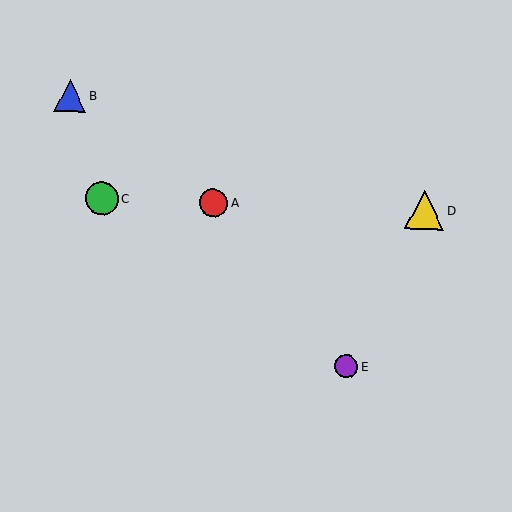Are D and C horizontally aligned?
Yes, both are at y≈210.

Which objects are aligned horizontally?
Objects A, C, D are aligned horizontally.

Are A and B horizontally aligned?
No, A is at y≈203 and B is at y≈96.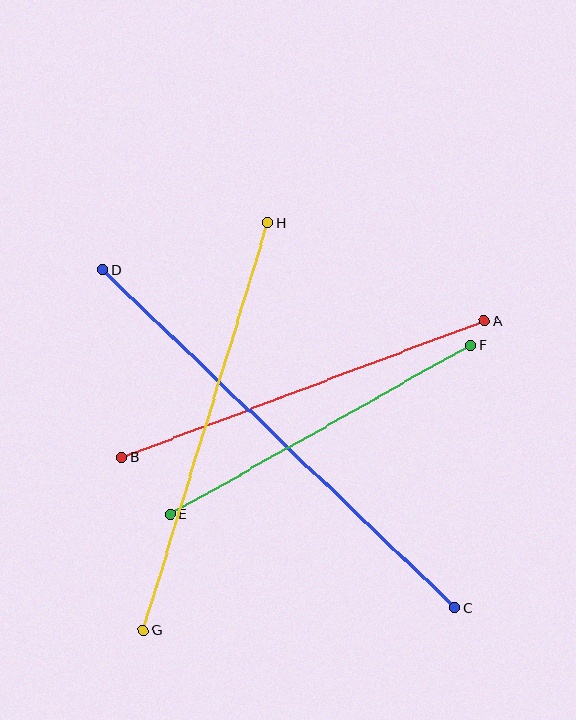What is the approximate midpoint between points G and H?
The midpoint is at approximately (206, 427) pixels.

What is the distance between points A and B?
The distance is approximately 387 pixels.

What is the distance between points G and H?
The distance is approximately 426 pixels.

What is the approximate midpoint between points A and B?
The midpoint is at approximately (303, 389) pixels.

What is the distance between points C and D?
The distance is approximately 488 pixels.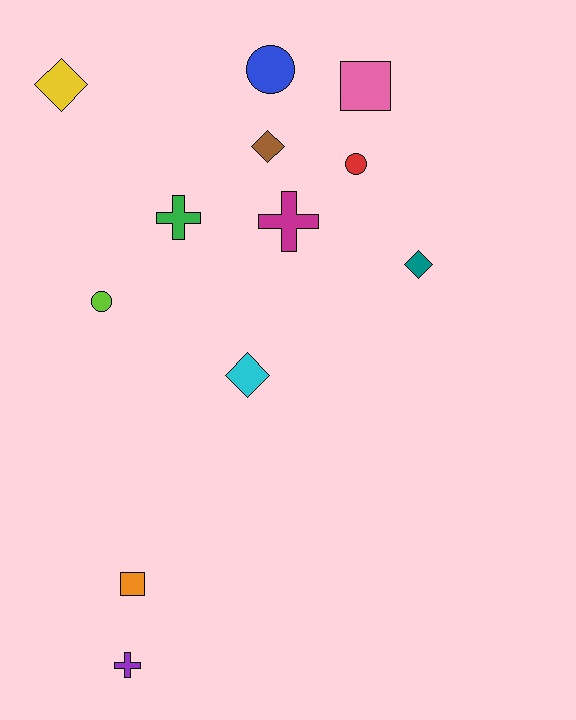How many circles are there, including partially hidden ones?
There are 3 circles.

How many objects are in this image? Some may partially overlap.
There are 12 objects.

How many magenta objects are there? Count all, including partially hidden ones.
There is 1 magenta object.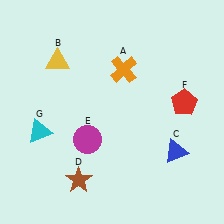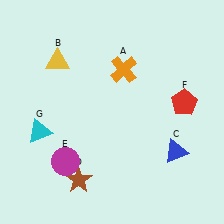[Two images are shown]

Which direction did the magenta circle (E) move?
The magenta circle (E) moved down.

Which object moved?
The magenta circle (E) moved down.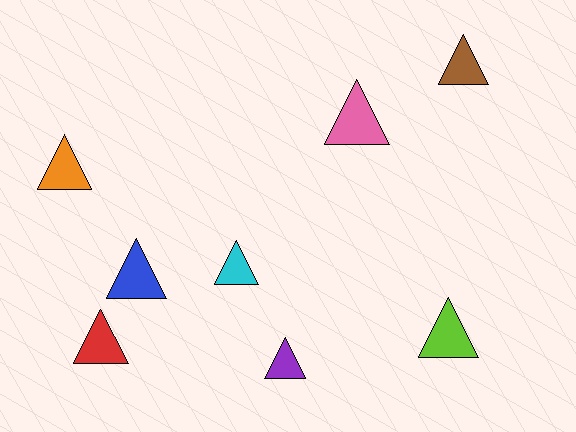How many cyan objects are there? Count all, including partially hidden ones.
There is 1 cyan object.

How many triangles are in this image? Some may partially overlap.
There are 8 triangles.